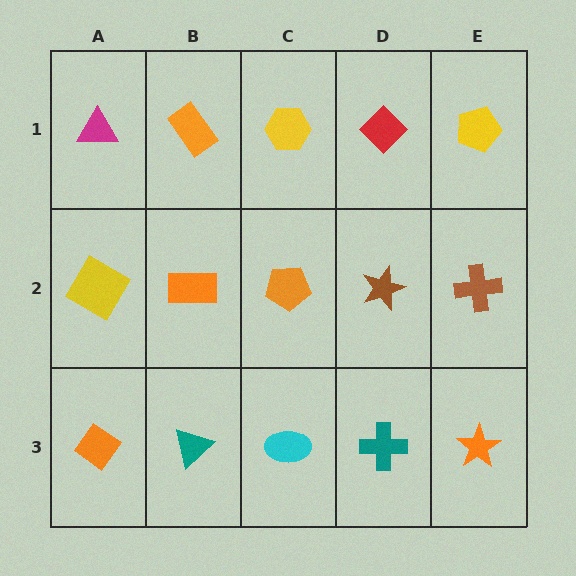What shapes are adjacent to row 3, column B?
An orange rectangle (row 2, column B), an orange diamond (row 3, column A), a cyan ellipse (row 3, column C).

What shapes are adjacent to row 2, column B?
An orange rectangle (row 1, column B), a teal triangle (row 3, column B), a yellow diamond (row 2, column A), an orange pentagon (row 2, column C).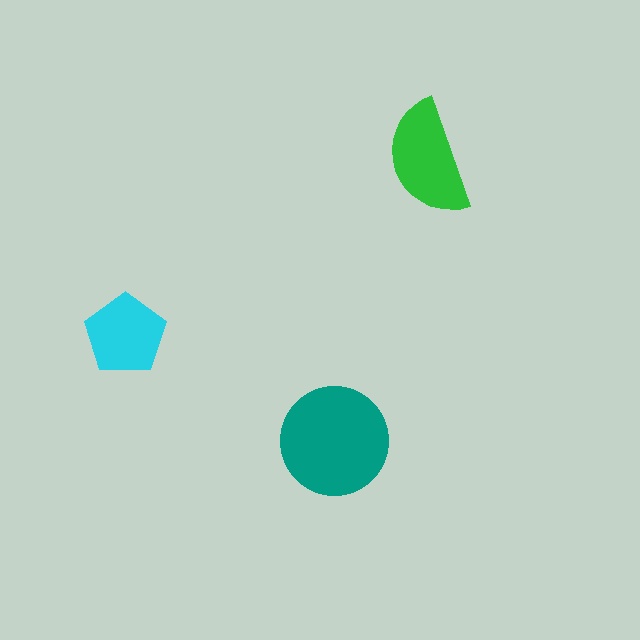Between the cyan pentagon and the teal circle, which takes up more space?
The teal circle.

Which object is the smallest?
The cyan pentagon.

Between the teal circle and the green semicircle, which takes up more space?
The teal circle.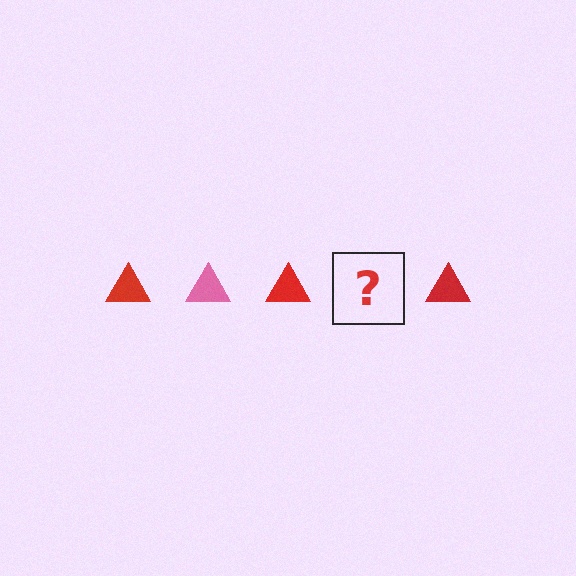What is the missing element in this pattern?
The missing element is a pink triangle.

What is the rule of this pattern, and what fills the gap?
The rule is that the pattern cycles through red, pink triangles. The gap should be filled with a pink triangle.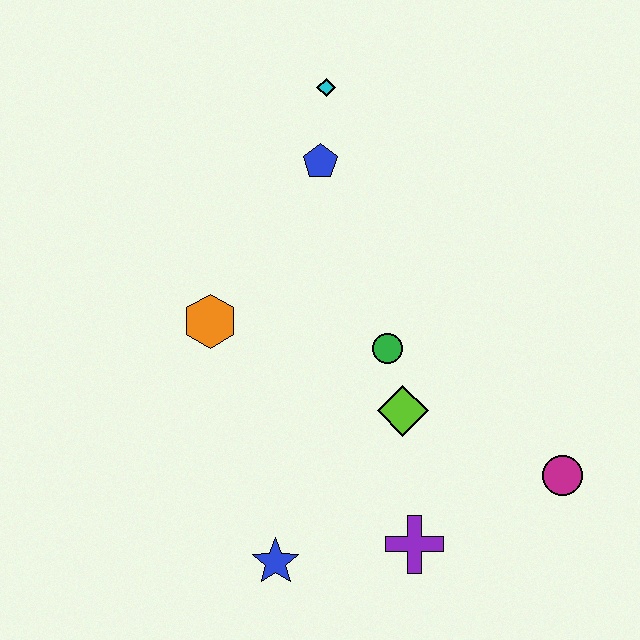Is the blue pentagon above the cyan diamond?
No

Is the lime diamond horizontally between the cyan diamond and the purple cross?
Yes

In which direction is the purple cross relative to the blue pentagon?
The purple cross is below the blue pentagon.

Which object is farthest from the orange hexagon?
The magenta circle is farthest from the orange hexagon.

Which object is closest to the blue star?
The purple cross is closest to the blue star.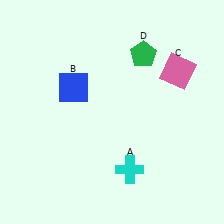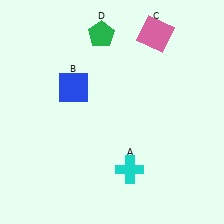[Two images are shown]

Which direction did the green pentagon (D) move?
The green pentagon (D) moved left.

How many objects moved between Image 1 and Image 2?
2 objects moved between the two images.